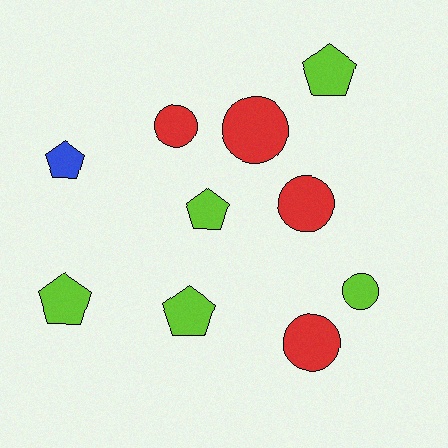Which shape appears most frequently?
Circle, with 5 objects.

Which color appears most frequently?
Lime, with 5 objects.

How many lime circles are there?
There is 1 lime circle.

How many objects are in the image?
There are 10 objects.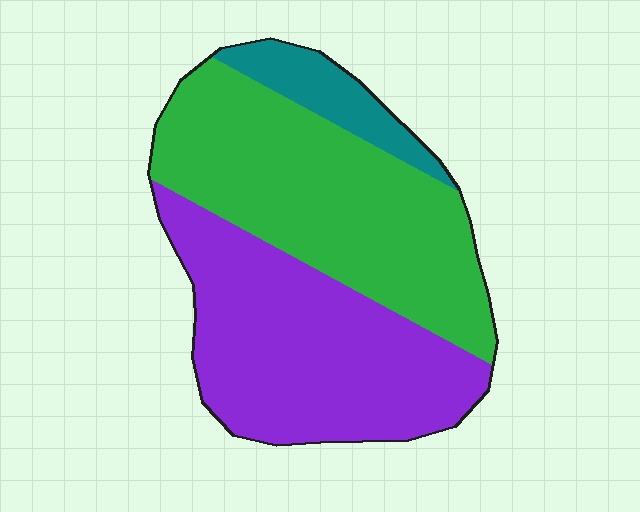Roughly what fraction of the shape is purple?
Purple takes up between a quarter and a half of the shape.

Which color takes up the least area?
Teal, at roughly 10%.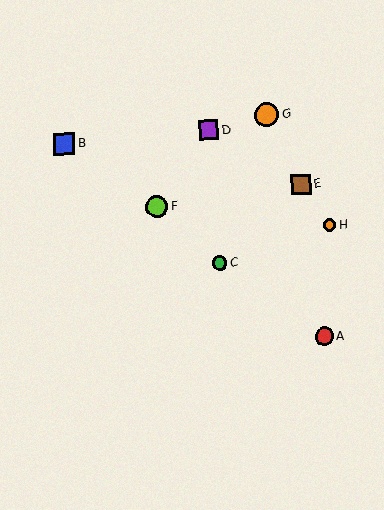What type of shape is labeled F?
Shape F is a lime circle.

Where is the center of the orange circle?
The center of the orange circle is at (329, 225).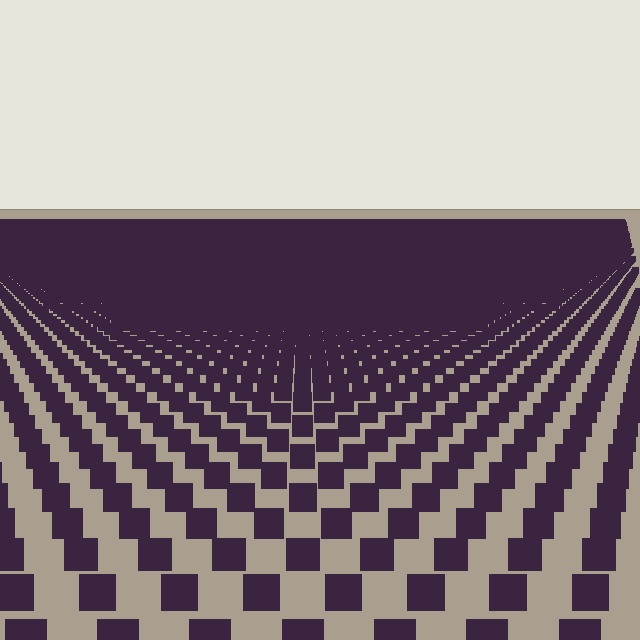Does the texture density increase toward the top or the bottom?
Density increases toward the top.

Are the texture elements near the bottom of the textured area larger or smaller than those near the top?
Larger. Near the bottom, elements are closer to the viewer and appear at a bigger on-screen size.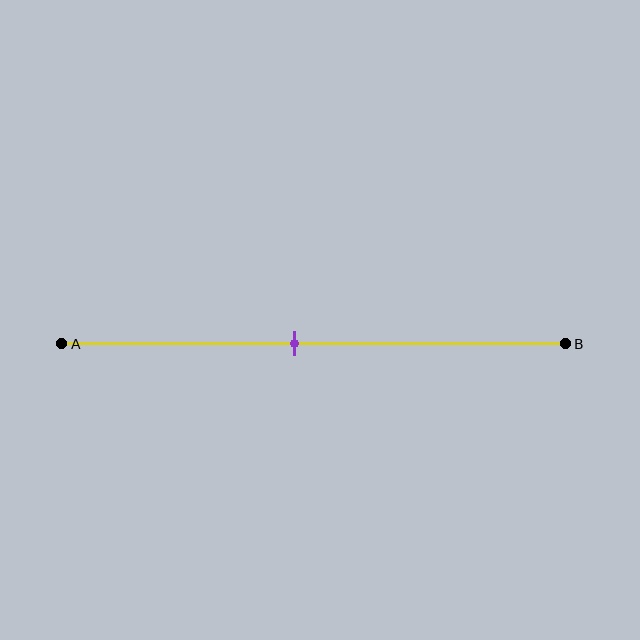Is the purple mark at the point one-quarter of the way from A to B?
No, the mark is at about 45% from A, not at the 25% one-quarter point.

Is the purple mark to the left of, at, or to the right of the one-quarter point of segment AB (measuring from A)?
The purple mark is to the right of the one-quarter point of segment AB.